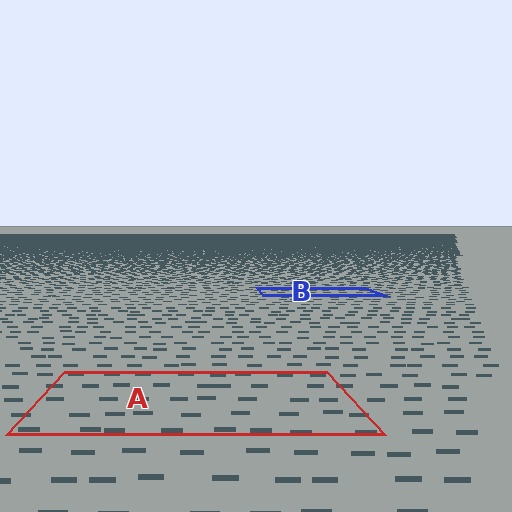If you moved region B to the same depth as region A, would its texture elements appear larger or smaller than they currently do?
They would appear larger. At a closer depth, the same texture elements are projected at a bigger on-screen size.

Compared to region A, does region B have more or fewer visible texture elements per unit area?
Region B has more texture elements per unit area — they are packed more densely because it is farther away.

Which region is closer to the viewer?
Region A is closer. The texture elements there are larger and more spread out.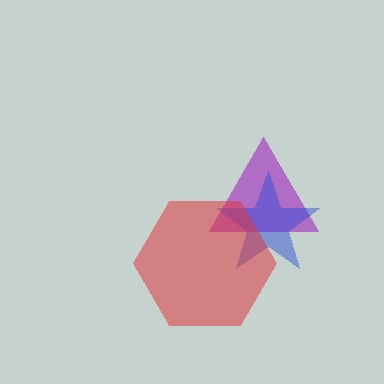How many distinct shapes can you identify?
There are 3 distinct shapes: a purple triangle, a blue star, a red hexagon.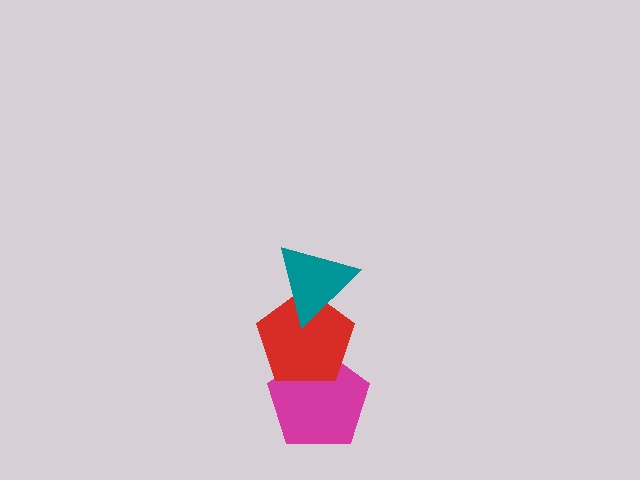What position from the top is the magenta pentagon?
The magenta pentagon is 3rd from the top.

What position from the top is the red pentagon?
The red pentagon is 2nd from the top.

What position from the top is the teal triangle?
The teal triangle is 1st from the top.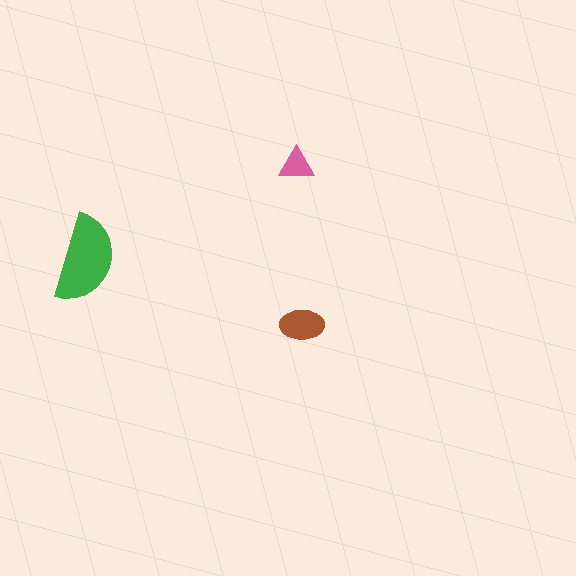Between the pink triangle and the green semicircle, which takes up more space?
The green semicircle.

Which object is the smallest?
The pink triangle.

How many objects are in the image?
There are 3 objects in the image.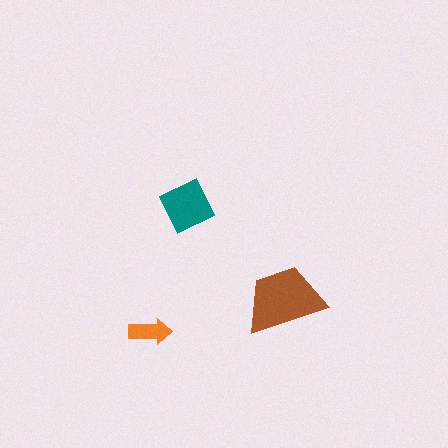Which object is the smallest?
The orange arrow.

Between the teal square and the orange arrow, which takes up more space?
The teal square.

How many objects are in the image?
There are 3 objects in the image.